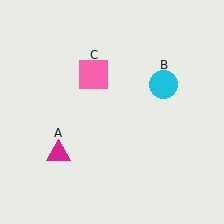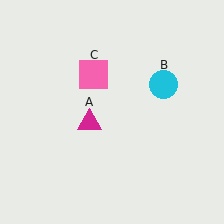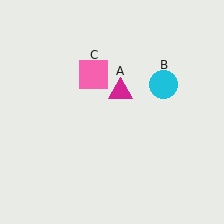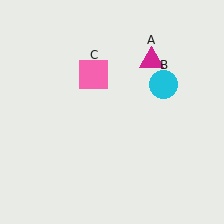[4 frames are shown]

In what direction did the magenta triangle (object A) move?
The magenta triangle (object A) moved up and to the right.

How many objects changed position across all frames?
1 object changed position: magenta triangle (object A).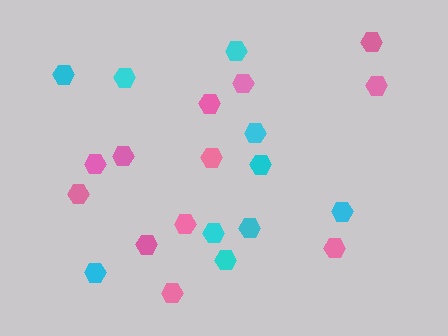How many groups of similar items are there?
There are 2 groups: one group of cyan hexagons (10) and one group of pink hexagons (12).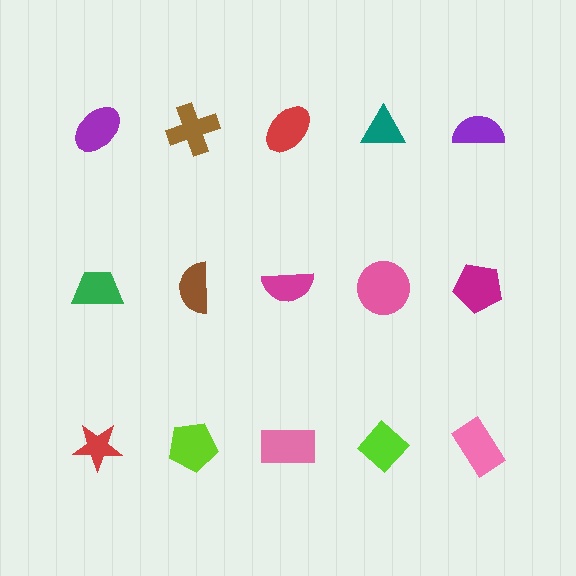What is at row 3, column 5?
A pink rectangle.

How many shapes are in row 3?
5 shapes.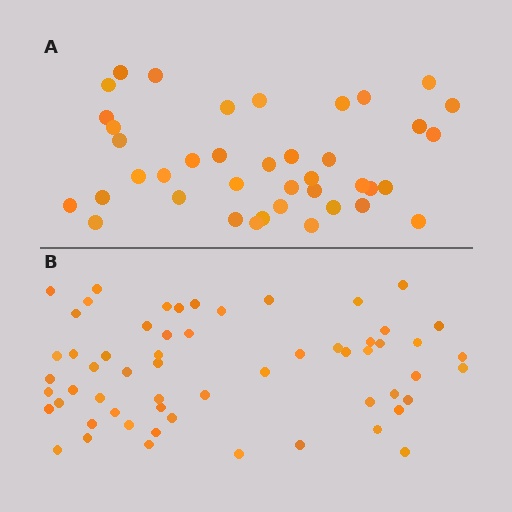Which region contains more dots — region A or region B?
Region B (the bottom region) has more dots.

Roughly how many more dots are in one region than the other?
Region B has approximately 20 more dots than region A.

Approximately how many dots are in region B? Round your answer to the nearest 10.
About 60 dots. (The exact count is 59, which rounds to 60.)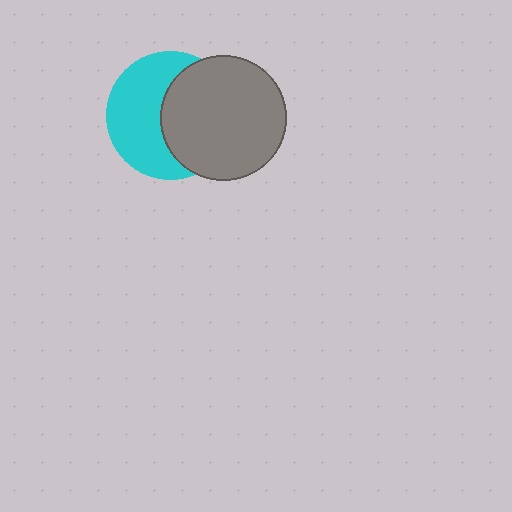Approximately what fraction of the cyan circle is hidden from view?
Roughly 48% of the cyan circle is hidden behind the gray circle.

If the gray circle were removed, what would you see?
You would see the complete cyan circle.